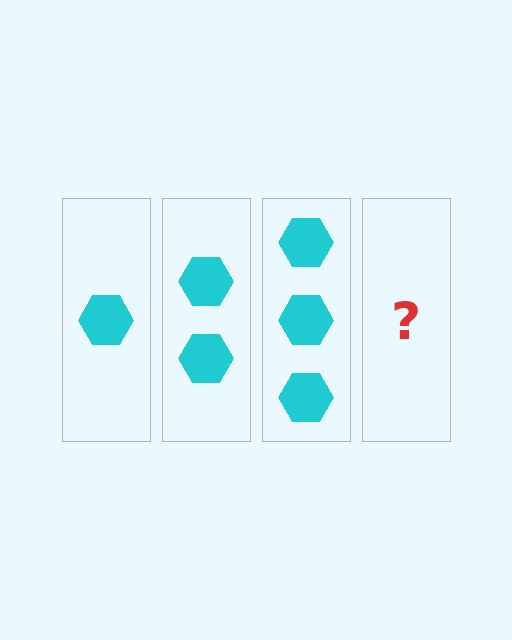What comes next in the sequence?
The next element should be 4 hexagons.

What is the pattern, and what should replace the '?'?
The pattern is that each step adds one more hexagon. The '?' should be 4 hexagons.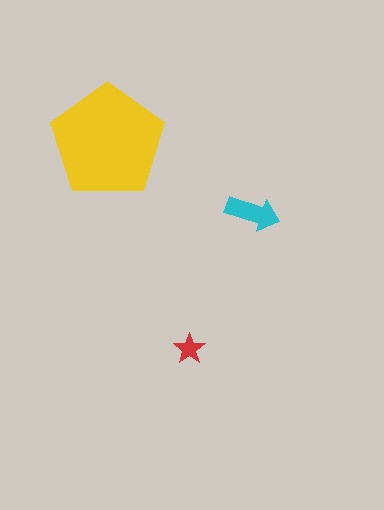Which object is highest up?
The yellow pentagon is topmost.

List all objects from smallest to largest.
The red star, the cyan arrow, the yellow pentagon.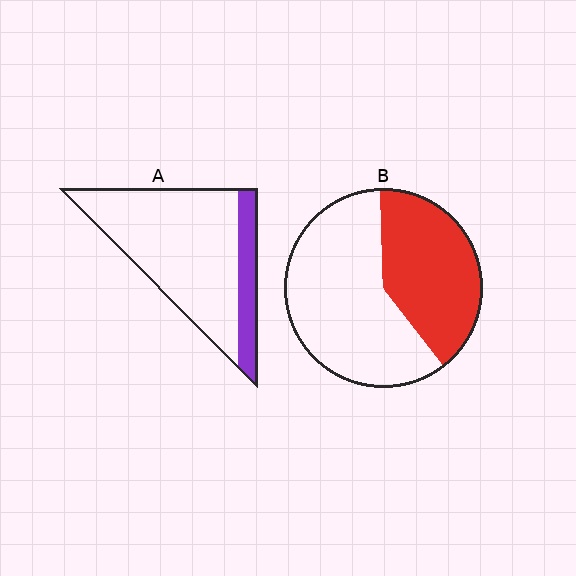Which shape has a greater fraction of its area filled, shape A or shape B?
Shape B.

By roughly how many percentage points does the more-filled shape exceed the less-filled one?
By roughly 20 percentage points (B over A).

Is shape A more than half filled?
No.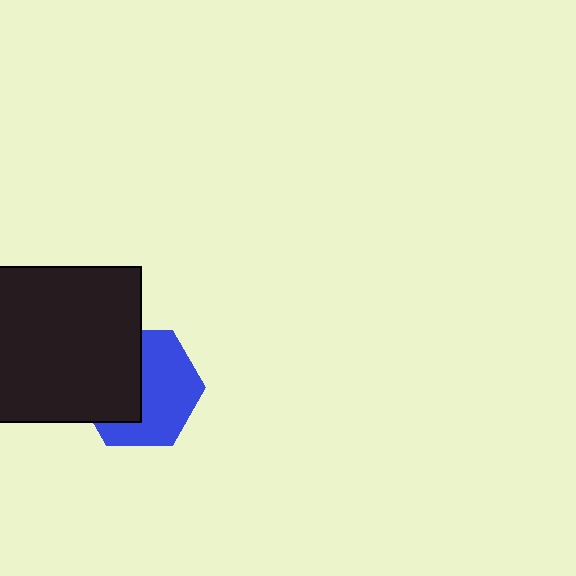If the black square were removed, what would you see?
You would see the complete blue hexagon.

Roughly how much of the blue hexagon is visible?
About half of it is visible (roughly 56%).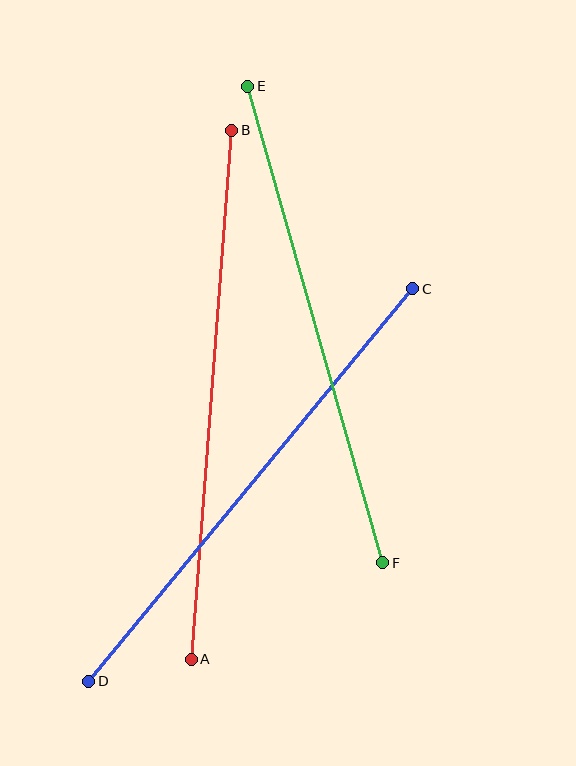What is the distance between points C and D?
The distance is approximately 509 pixels.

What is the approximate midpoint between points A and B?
The midpoint is at approximately (211, 395) pixels.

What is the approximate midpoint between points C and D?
The midpoint is at approximately (251, 485) pixels.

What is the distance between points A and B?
The distance is approximately 531 pixels.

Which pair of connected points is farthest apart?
Points A and B are farthest apart.